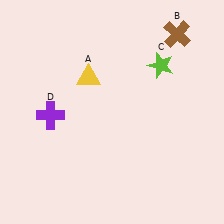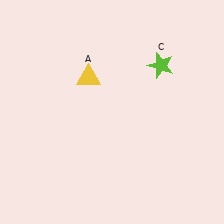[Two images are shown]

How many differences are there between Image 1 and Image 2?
There are 2 differences between the two images.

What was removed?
The purple cross (D), the brown cross (B) were removed in Image 2.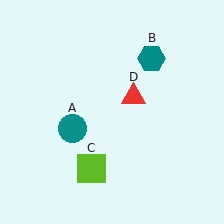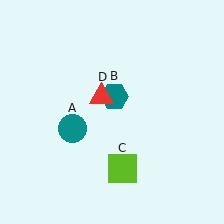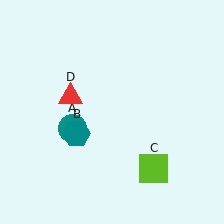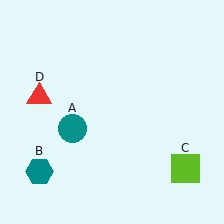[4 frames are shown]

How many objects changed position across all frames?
3 objects changed position: teal hexagon (object B), lime square (object C), red triangle (object D).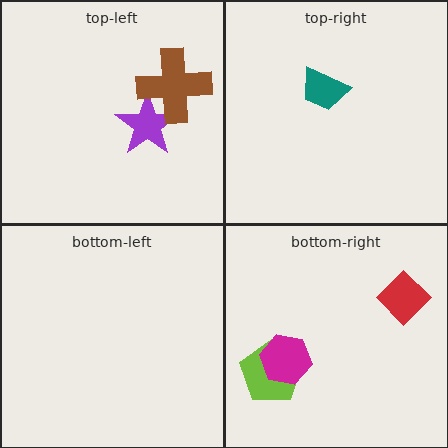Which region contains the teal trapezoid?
The top-right region.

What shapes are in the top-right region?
The teal trapezoid.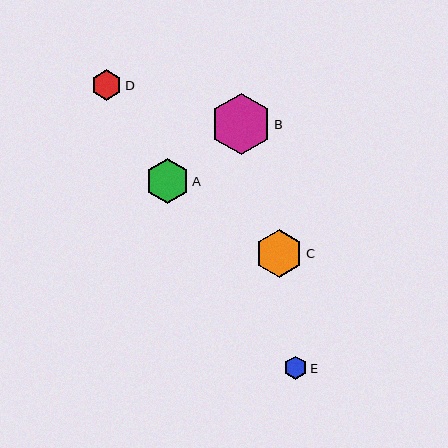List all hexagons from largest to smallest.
From largest to smallest: B, C, A, D, E.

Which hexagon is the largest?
Hexagon B is the largest with a size of approximately 61 pixels.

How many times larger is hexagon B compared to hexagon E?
Hexagon B is approximately 2.6 times the size of hexagon E.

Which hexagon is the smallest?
Hexagon E is the smallest with a size of approximately 23 pixels.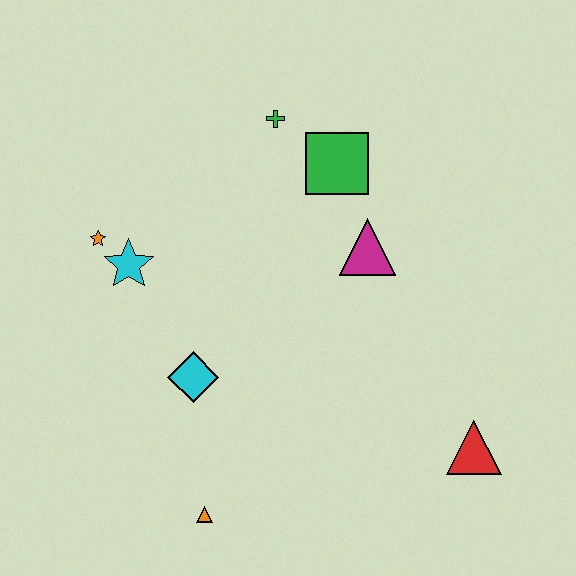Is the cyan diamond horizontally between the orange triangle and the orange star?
Yes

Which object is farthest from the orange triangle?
The green cross is farthest from the orange triangle.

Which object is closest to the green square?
The green cross is closest to the green square.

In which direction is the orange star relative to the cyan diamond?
The orange star is above the cyan diamond.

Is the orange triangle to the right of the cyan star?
Yes